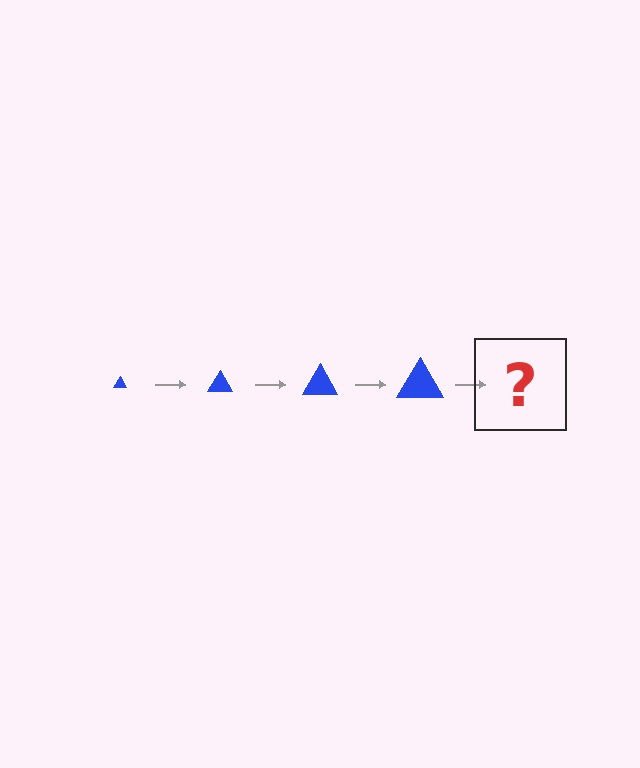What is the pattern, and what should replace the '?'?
The pattern is that the triangle gets progressively larger each step. The '?' should be a blue triangle, larger than the previous one.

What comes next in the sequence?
The next element should be a blue triangle, larger than the previous one.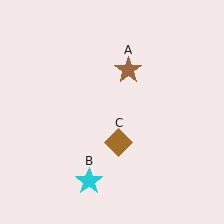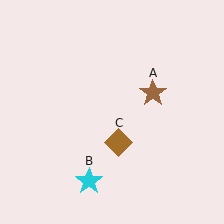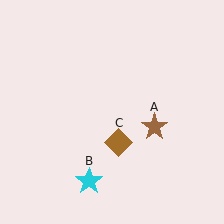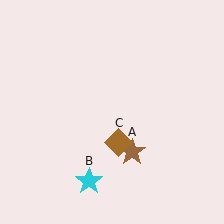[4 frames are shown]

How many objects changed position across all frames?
1 object changed position: brown star (object A).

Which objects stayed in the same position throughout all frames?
Cyan star (object B) and brown diamond (object C) remained stationary.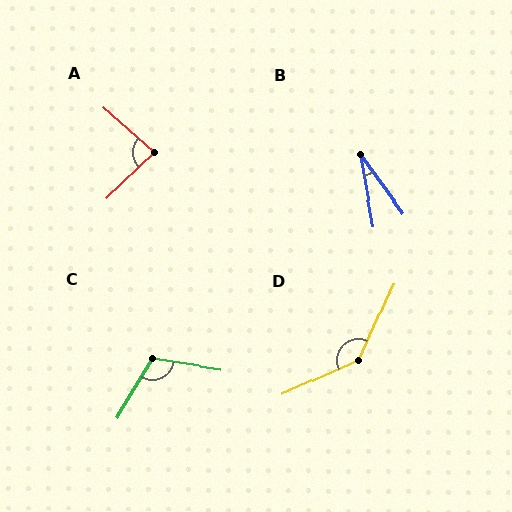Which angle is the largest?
D, at approximately 139 degrees.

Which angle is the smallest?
B, at approximately 26 degrees.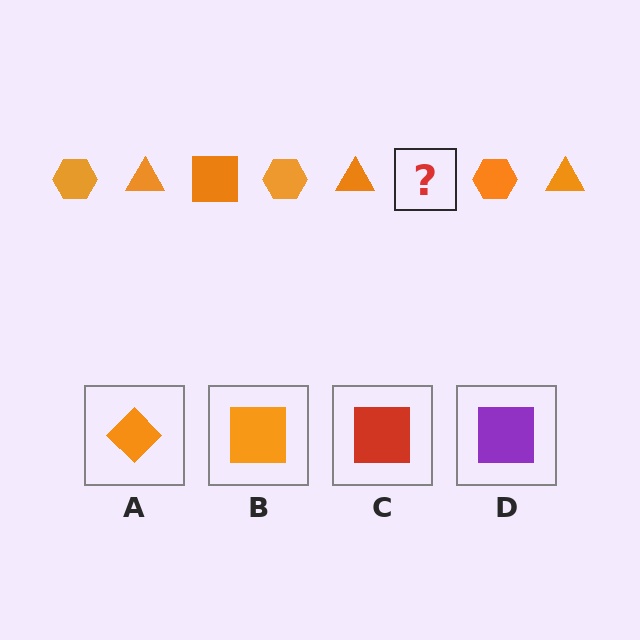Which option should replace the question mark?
Option B.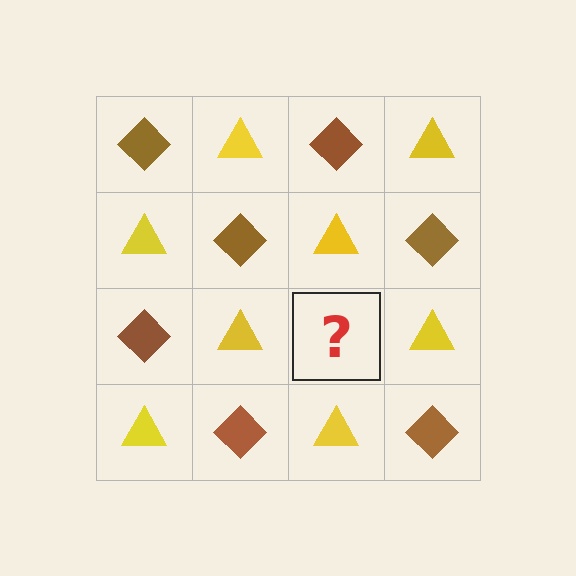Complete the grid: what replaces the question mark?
The question mark should be replaced with a brown diamond.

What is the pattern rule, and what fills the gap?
The rule is that it alternates brown diamond and yellow triangle in a checkerboard pattern. The gap should be filled with a brown diamond.